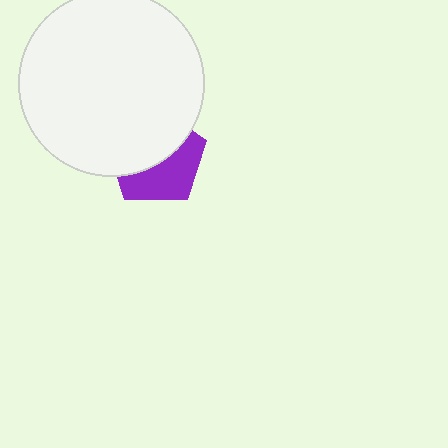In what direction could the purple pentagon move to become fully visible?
The purple pentagon could move down. That would shift it out from behind the white circle entirely.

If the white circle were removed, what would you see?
You would see the complete purple pentagon.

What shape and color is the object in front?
The object in front is a white circle.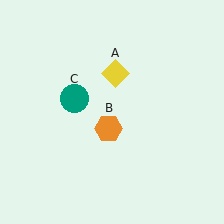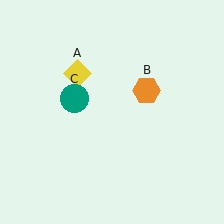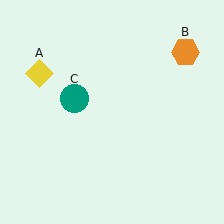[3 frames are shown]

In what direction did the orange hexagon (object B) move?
The orange hexagon (object B) moved up and to the right.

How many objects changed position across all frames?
2 objects changed position: yellow diamond (object A), orange hexagon (object B).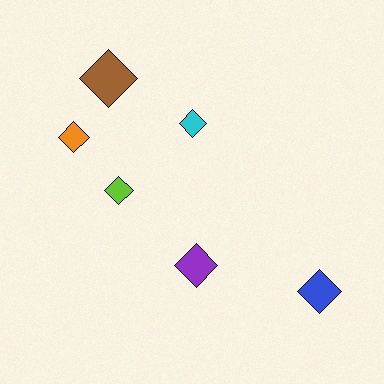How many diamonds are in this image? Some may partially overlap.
There are 6 diamonds.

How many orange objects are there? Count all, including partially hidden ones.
There is 1 orange object.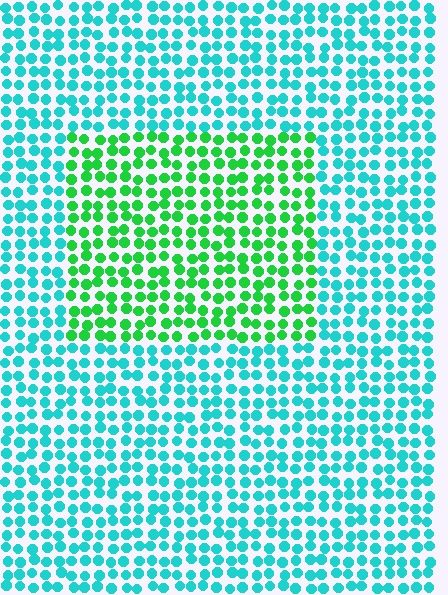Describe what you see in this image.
The image is filled with small cyan elements in a uniform arrangement. A rectangle-shaped region is visible where the elements are tinted to a slightly different hue, forming a subtle color boundary.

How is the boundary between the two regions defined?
The boundary is defined purely by a slight shift in hue (about 48 degrees). Spacing, size, and orientation are identical on both sides.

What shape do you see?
I see a rectangle.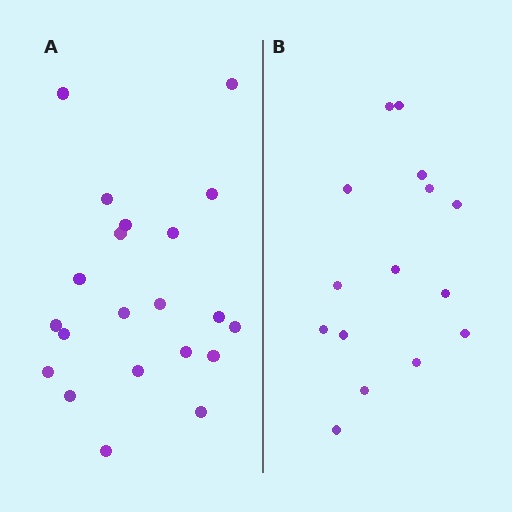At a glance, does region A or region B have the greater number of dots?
Region A (the left region) has more dots.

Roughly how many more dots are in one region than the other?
Region A has about 6 more dots than region B.